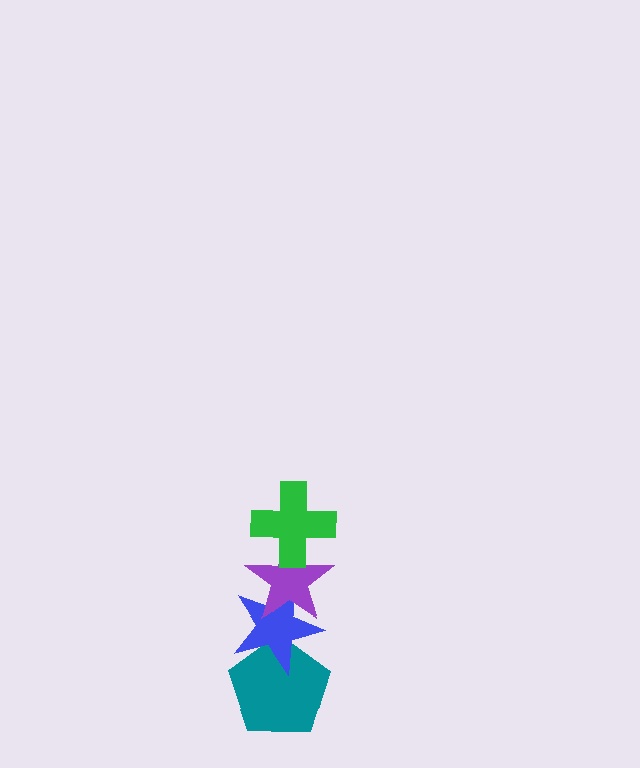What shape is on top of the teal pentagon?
The blue star is on top of the teal pentagon.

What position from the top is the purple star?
The purple star is 2nd from the top.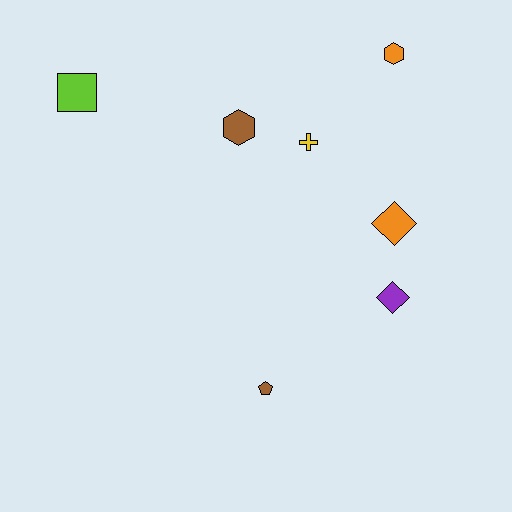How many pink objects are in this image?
There are no pink objects.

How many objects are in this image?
There are 7 objects.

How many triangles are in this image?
There are no triangles.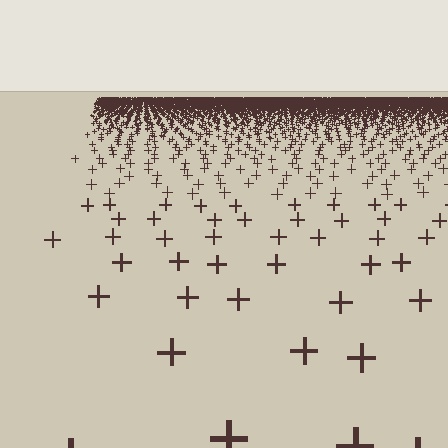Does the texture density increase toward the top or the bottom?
Density increases toward the top.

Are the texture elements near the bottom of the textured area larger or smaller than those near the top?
Larger. Near the bottom, elements are closer to the viewer and appear at a bigger on-screen size.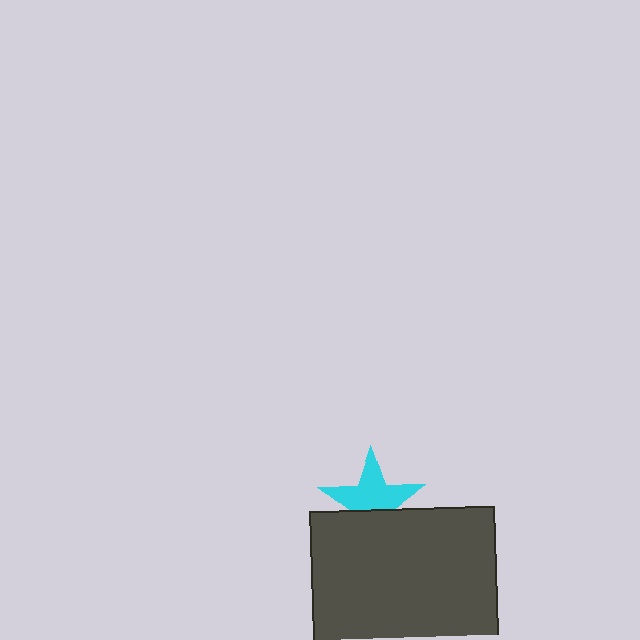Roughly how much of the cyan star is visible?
About half of it is visible (roughly 62%).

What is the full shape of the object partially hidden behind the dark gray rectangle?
The partially hidden object is a cyan star.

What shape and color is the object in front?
The object in front is a dark gray rectangle.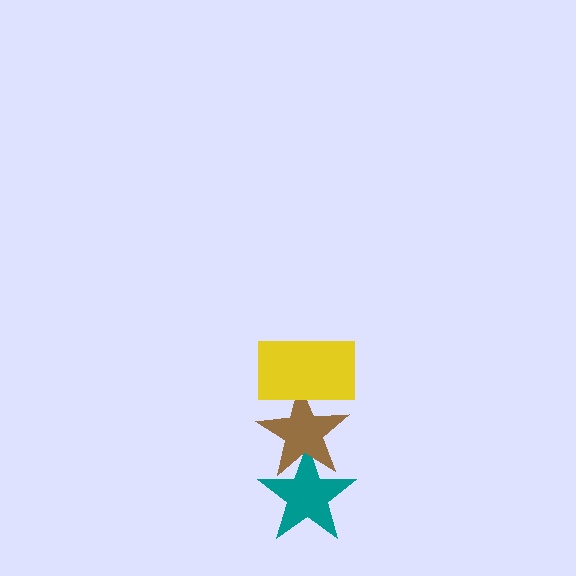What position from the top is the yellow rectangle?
The yellow rectangle is 1st from the top.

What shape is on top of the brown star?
The yellow rectangle is on top of the brown star.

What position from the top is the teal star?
The teal star is 3rd from the top.